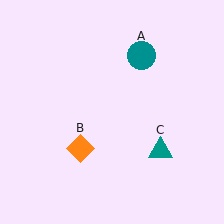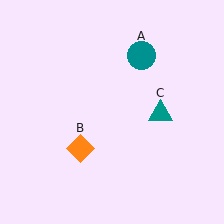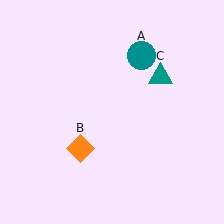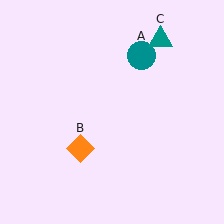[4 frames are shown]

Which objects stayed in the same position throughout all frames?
Teal circle (object A) and orange diamond (object B) remained stationary.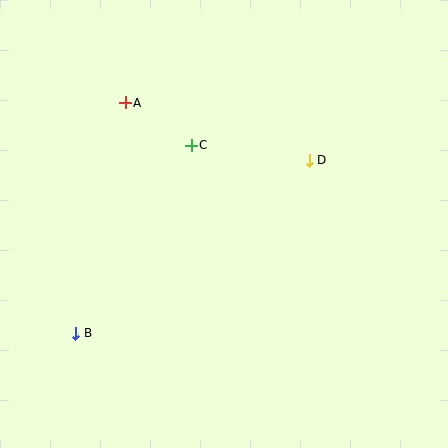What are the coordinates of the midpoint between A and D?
The midpoint between A and D is at (217, 132).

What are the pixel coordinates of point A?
Point A is at (125, 103).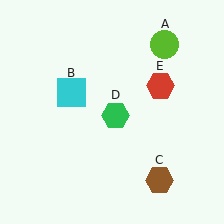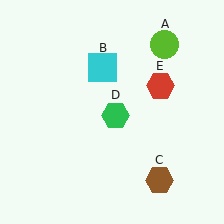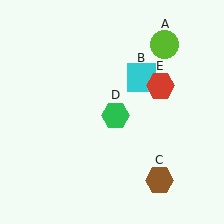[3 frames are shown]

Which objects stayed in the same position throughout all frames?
Lime circle (object A) and brown hexagon (object C) and green hexagon (object D) and red hexagon (object E) remained stationary.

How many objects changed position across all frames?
1 object changed position: cyan square (object B).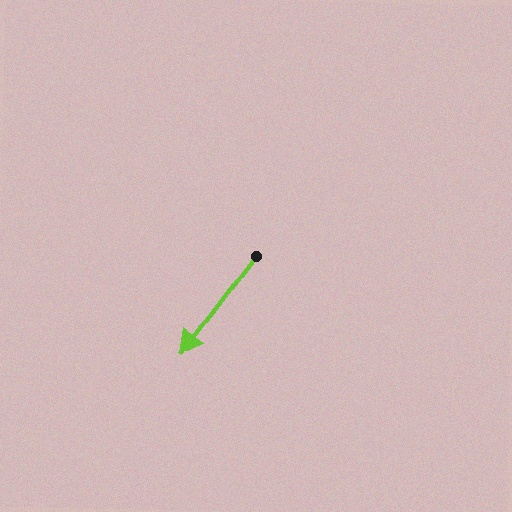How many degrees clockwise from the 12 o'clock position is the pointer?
Approximately 217 degrees.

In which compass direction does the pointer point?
Southwest.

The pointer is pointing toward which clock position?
Roughly 7 o'clock.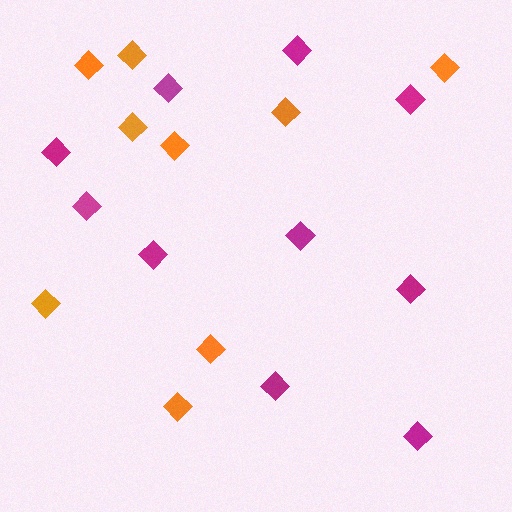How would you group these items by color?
There are 2 groups: one group of magenta diamonds (10) and one group of orange diamonds (9).